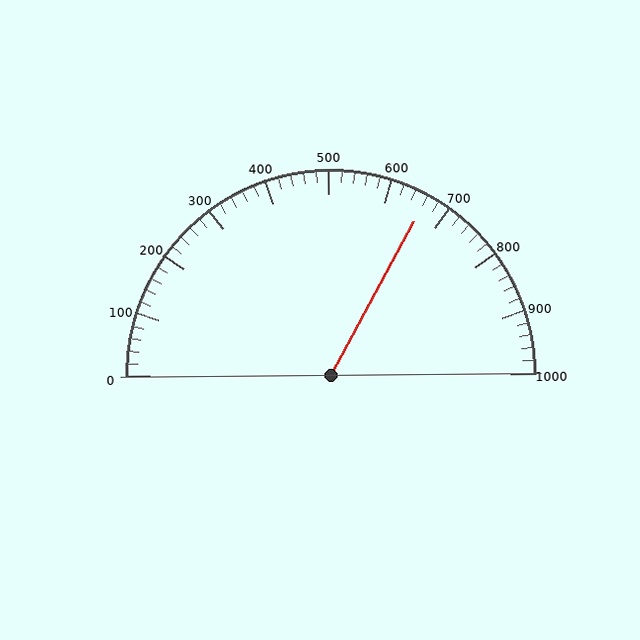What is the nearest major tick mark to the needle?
The nearest major tick mark is 700.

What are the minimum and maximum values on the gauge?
The gauge ranges from 0 to 1000.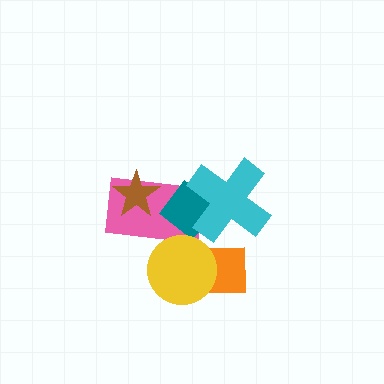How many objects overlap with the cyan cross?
2 objects overlap with the cyan cross.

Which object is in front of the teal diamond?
The cyan cross is in front of the teal diamond.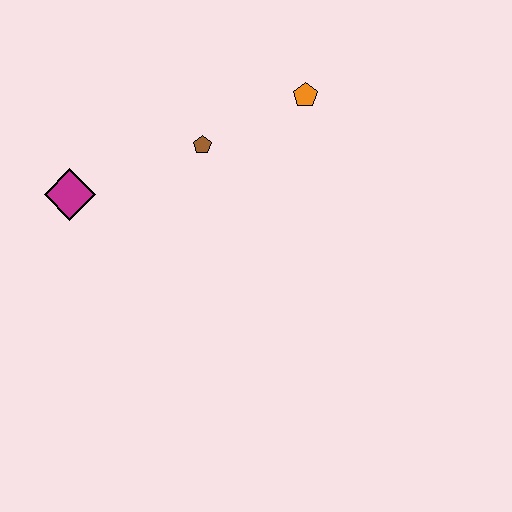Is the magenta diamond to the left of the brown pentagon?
Yes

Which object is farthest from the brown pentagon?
The magenta diamond is farthest from the brown pentagon.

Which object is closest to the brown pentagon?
The orange pentagon is closest to the brown pentagon.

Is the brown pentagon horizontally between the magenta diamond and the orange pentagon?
Yes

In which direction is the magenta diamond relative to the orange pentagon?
The magenta diamond is to the left of the orange pentagon.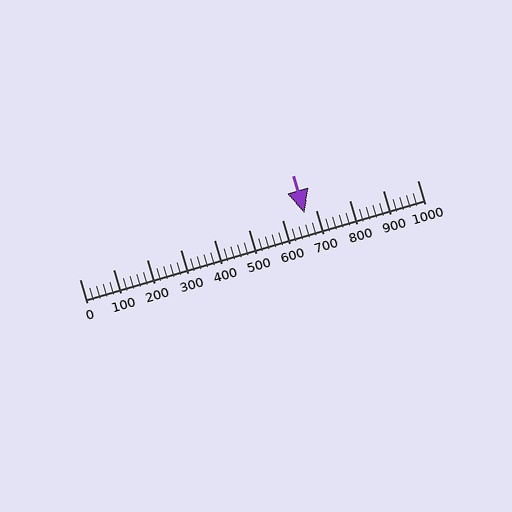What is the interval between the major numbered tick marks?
The major tick marks are spaced 100 units apart.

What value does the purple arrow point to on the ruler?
The purple arrow points to approximately 665.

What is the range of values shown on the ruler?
The ruler shows values from 0 to 1000.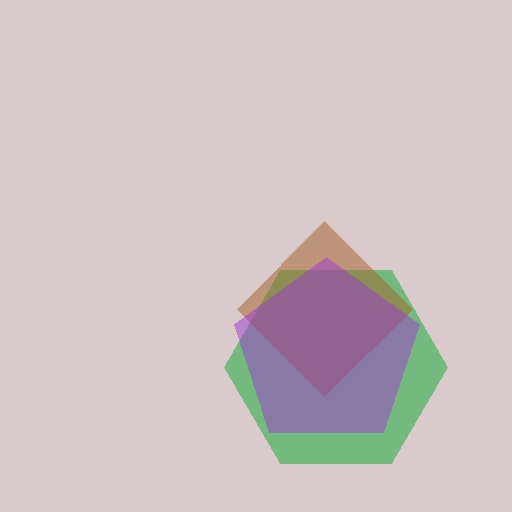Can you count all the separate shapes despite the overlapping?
Yes, there are 3 separate shapes.